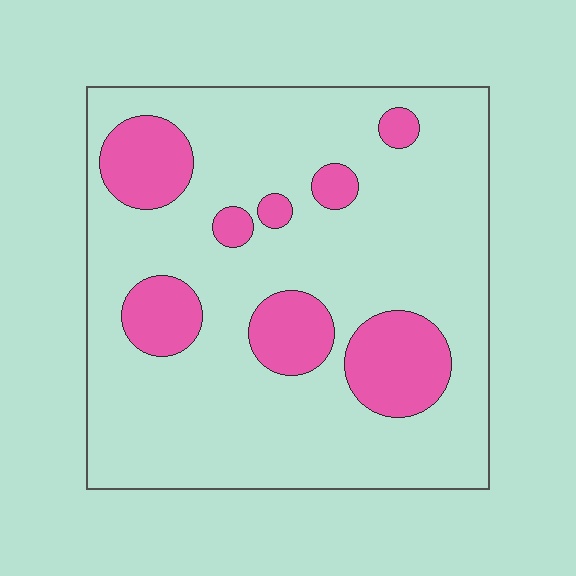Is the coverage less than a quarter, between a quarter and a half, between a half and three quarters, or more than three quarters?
Less than a quarter.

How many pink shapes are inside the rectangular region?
8.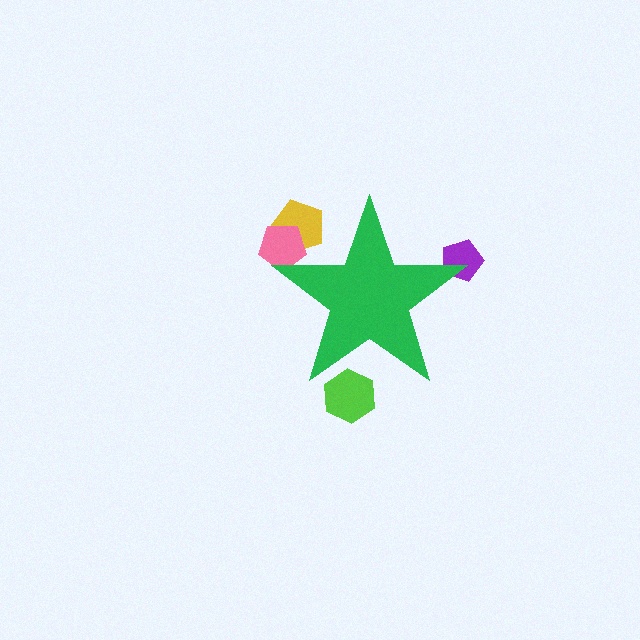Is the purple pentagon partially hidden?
Yes, the purple pentagon is partially hidden behind the green star.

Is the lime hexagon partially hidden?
Yes, the lime hexagon is partially hidden behind the green star.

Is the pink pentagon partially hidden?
Yes, the pink pentagon is partially hidden behind the green star.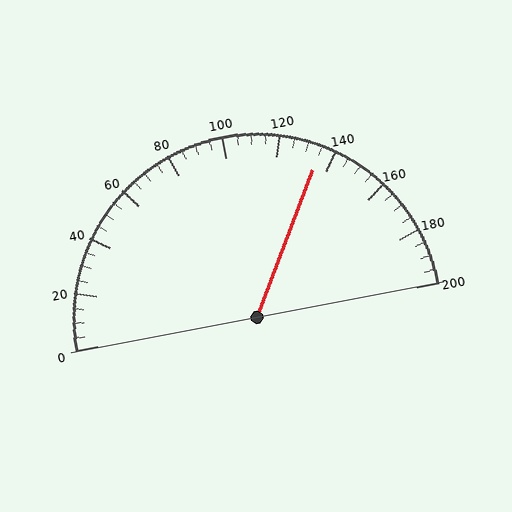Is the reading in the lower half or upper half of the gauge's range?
The reading is in the upper half of the range (0 to 200).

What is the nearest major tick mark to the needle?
The nearest major tick mark is 140.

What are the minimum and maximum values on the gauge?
The gauge ranges from 0 to 200.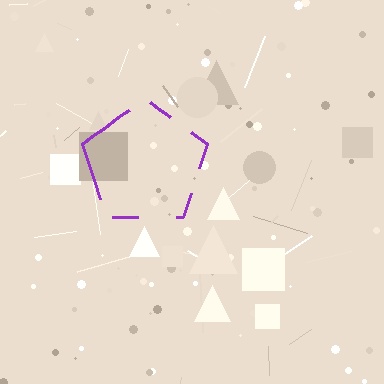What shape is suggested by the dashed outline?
The dashed outline suggests a pentagon.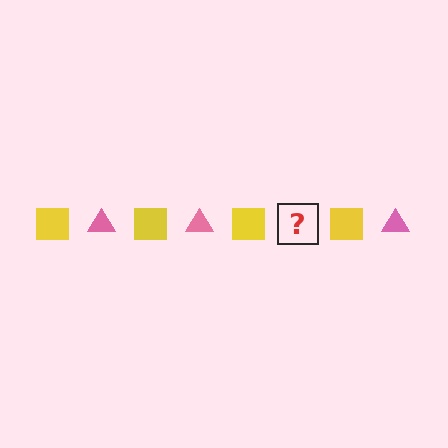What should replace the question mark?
The question mark should be replaced with a pink triangle.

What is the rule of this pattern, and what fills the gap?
The rule is that the pattern alternates between yellow square and pink triangle. The gap should be filled with a pink triangle.